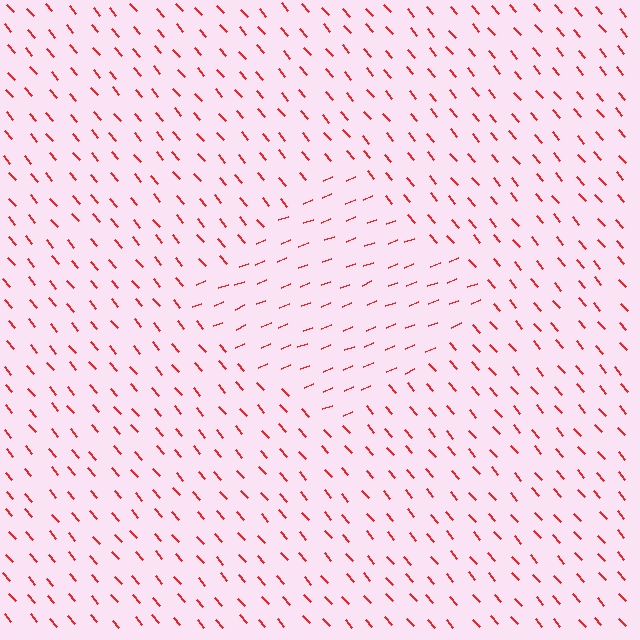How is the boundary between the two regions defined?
The boundary is defined purely by a change in line orientation (approximately 72 degrees difference). All lines are the same color and thickness.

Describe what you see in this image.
The image is filled with small red line segments. A diamond region in the image has lines oriented differently from the surrounding lines, creating a visible texture boundary.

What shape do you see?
I see a diamond.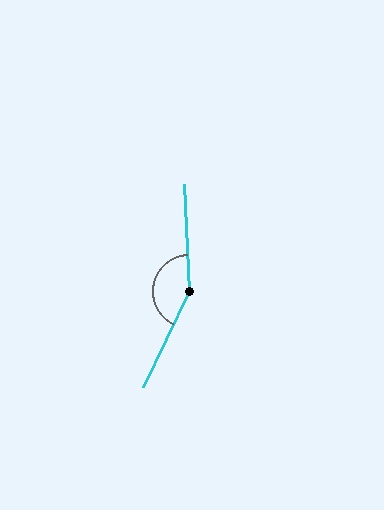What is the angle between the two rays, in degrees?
Approximately 152 degrees.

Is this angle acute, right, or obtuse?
It is obtuse.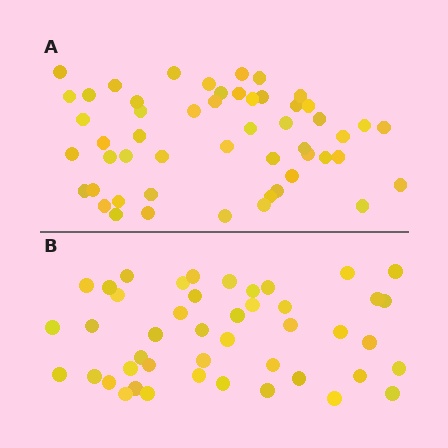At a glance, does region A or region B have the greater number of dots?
Region A (the top region) has more dots.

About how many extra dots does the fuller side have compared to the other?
Region A has roughly 8 or so more dots than region B.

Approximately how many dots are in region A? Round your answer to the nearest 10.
About 50 dots. (The exact count is 52, which rounds to 50.)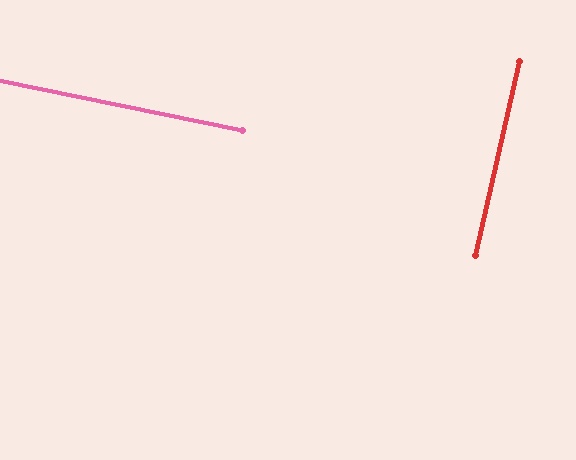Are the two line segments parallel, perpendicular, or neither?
Perpendicular — they meet at approximately 89°.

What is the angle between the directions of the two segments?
Approximately 89 degrees.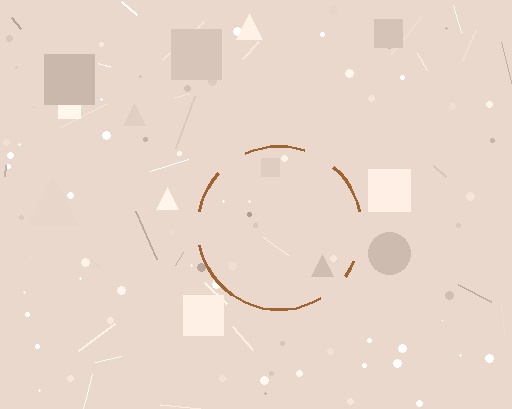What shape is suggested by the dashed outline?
The dashed outline suggests a circle.